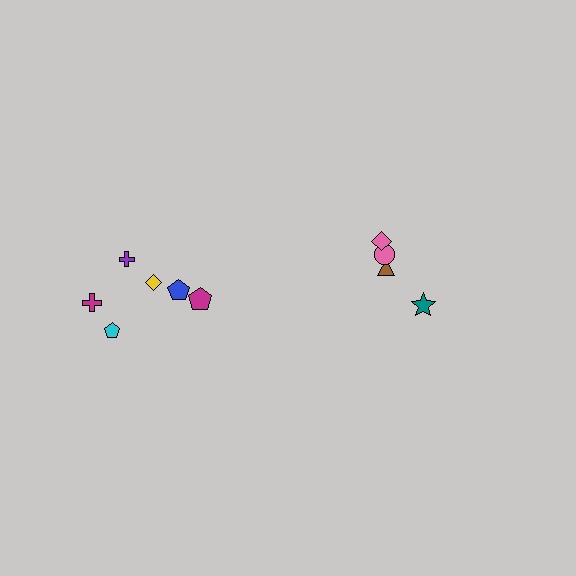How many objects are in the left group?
There are 6 objects.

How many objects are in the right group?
There are 4 objects.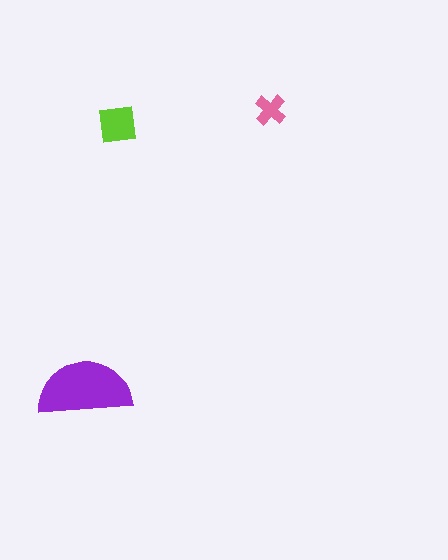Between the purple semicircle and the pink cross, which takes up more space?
The purple semicircle.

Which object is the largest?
The purple semicircle.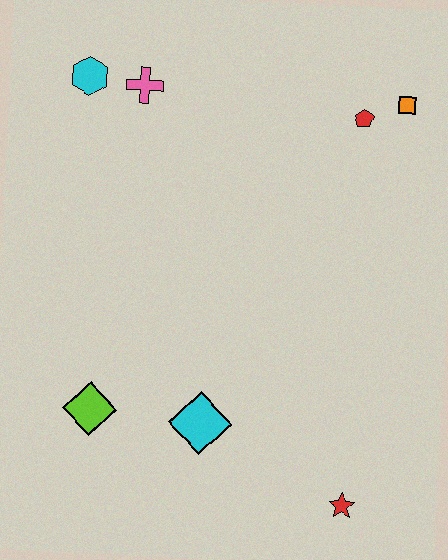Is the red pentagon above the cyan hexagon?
No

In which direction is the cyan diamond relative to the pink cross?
The cyan diamond is below the pink cross.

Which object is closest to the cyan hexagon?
The pink cross is closest to the cyan hexagon.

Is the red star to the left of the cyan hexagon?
No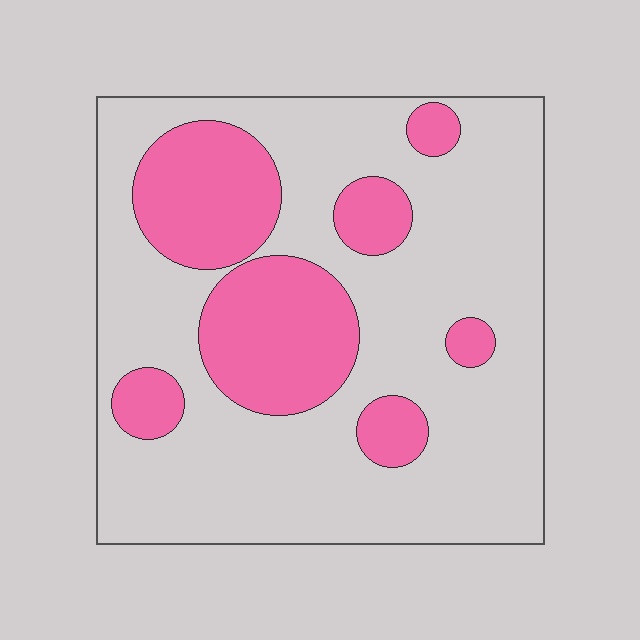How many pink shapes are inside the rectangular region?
7.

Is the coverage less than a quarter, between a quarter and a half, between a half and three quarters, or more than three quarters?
Between a quarter and a half.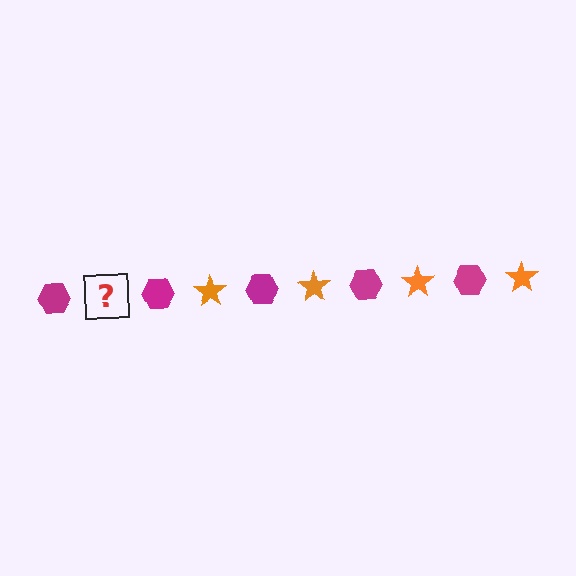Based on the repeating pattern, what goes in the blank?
The blank should be an orange star.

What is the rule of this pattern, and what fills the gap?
The rule is that the pattern alternates between magenta hexagon and orange star. The gap should be filled with an orange star.